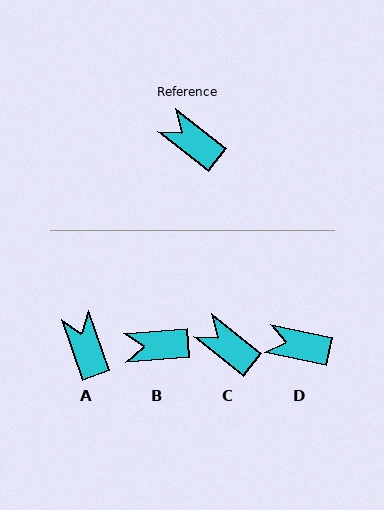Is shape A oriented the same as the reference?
No, it is off by about 33 degrees.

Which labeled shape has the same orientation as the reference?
C.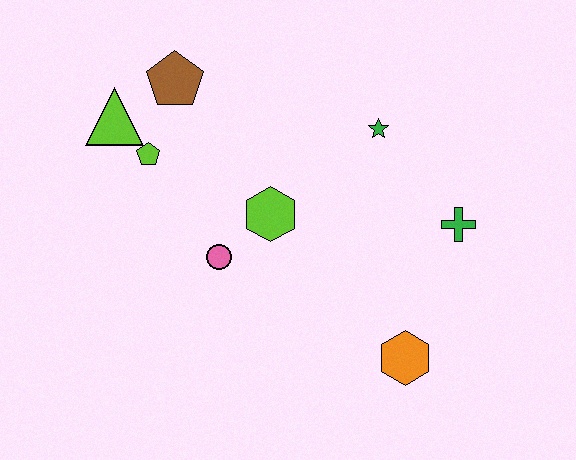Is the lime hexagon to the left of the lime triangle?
No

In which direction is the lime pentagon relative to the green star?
The lime pentagon is to the left of the green star.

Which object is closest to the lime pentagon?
The lime triangle is closest to the lime pentagon.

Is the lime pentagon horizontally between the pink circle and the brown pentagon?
No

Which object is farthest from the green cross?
The lime triangle is farthest from the green cross.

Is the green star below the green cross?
No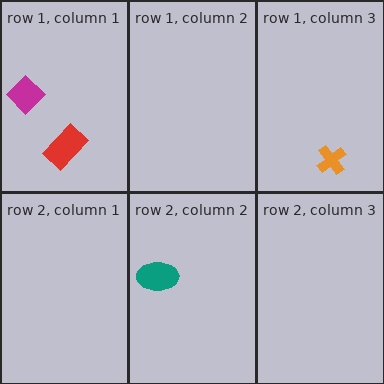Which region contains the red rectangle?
The row 1, column 1 region.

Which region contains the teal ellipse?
The row 2, column 2 region.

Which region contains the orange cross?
The row 1, column 3 region.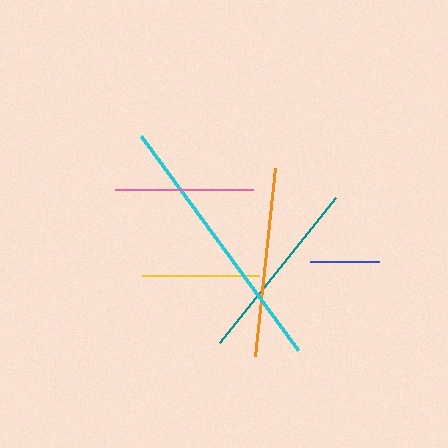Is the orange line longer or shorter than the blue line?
The orange line is longer than the blue line.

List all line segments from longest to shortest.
From longest to shortest: cyan, orange, teal, pink, yellow, blue.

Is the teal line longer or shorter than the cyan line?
The cyan line is longer than the teal line.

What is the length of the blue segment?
The blue segment is approximately 69 pixels long.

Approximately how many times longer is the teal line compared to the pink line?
The teal line is approximately 1.3 times the length of the pink line.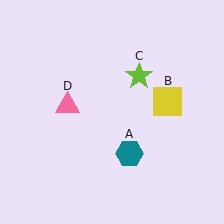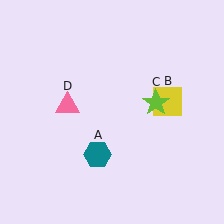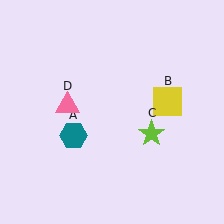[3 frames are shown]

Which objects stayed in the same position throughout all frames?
Yellow square (object B) and pink triangle (object D) remained stationary.